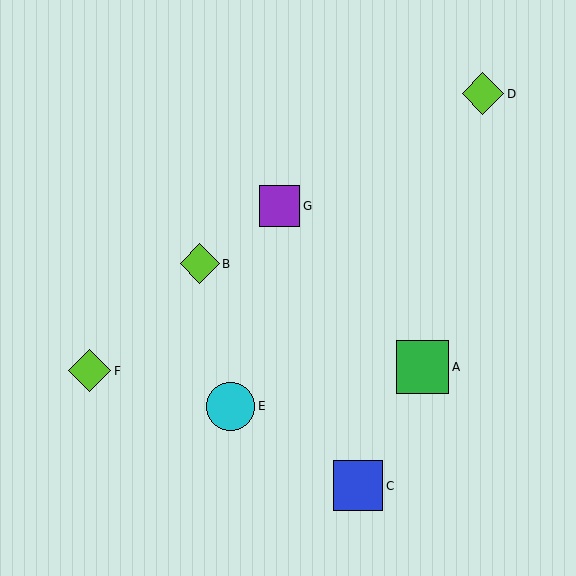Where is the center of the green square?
The center of the green square is at (422, 367).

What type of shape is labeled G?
Shape G is a purple square.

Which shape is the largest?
The green square (labeled A) is the largest.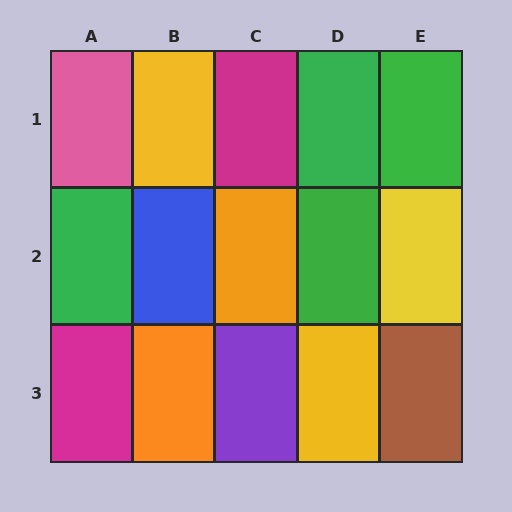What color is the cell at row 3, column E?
Brown.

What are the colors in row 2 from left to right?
Green, blue, orange, green, yellow.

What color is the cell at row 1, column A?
Pink.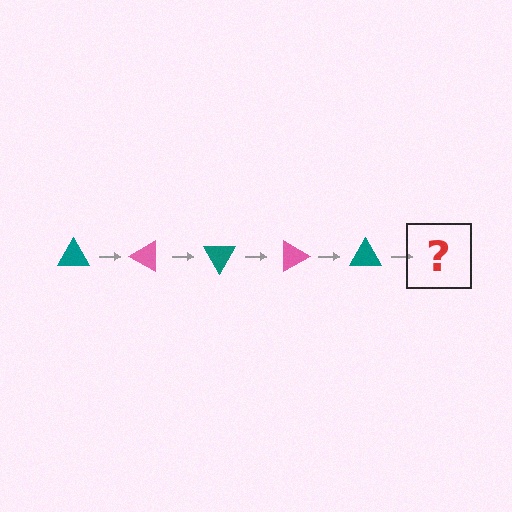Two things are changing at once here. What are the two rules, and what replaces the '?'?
The two rules are that it rotates 30 degrees each step and the color cycles through teal and pink. The '?' should be a pink triangle, rotated 150 degrees from the start.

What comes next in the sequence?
The next element should be a pink triangle, rotated 150 degrees from the start.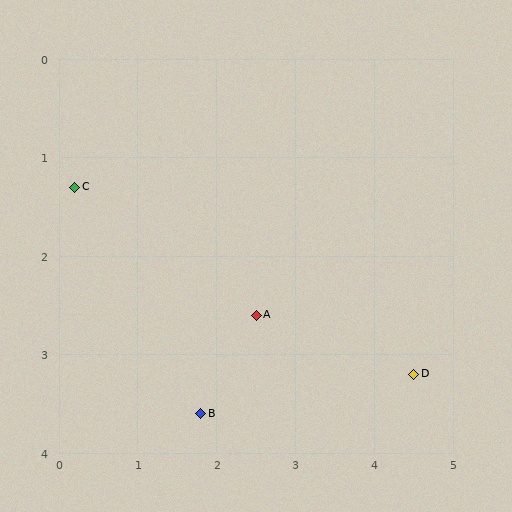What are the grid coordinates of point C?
Point C is at approximately (0.2, 1.3).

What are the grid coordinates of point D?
Point D is at approximately (4.5, 3.2).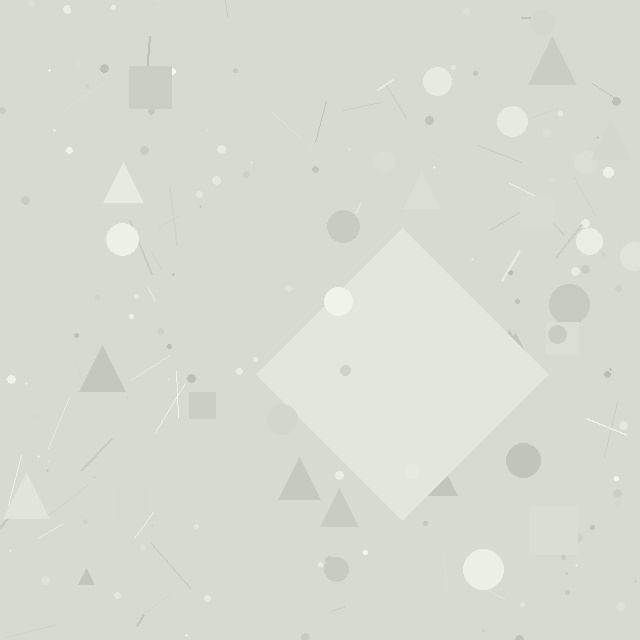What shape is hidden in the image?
A diamond is hidden in the image.